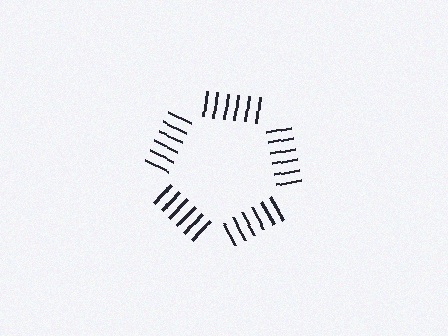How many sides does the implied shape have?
5 sides — the line-ends trace a pentagon.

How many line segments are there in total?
30 — 6 along each of the 5 edges.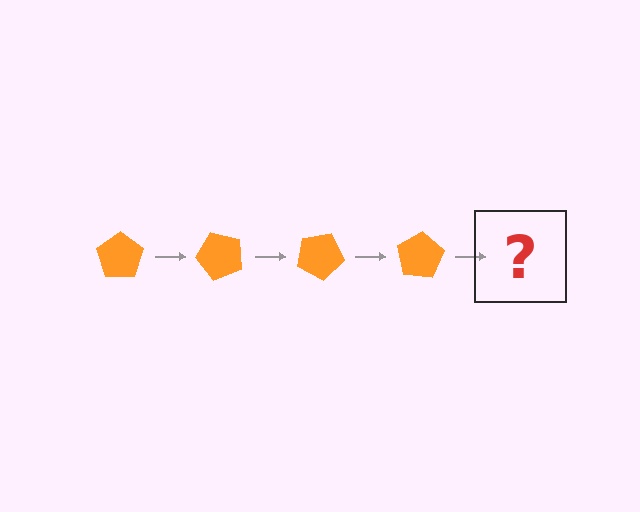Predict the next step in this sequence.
The next step is an orange pentagon rotated 200 degrees.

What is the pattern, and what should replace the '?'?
The pattern is that the pentagon rotates 50 degrees each step. The '?' should be an orange pentagon rotated 200 degrees.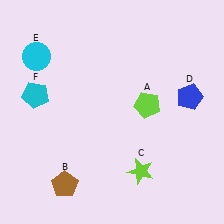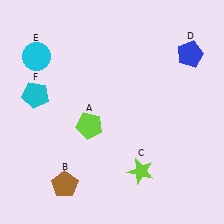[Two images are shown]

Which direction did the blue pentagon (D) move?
The blue pentagon (D) moved up.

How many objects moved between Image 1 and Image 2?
2 objects moved between the two images.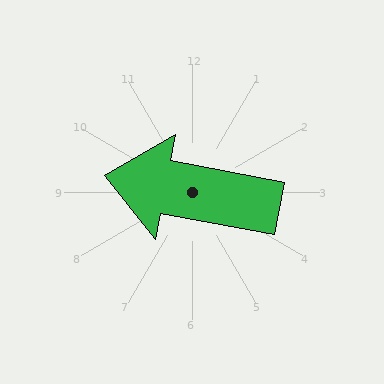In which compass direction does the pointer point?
West.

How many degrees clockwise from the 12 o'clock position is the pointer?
Approximately 281 degrees.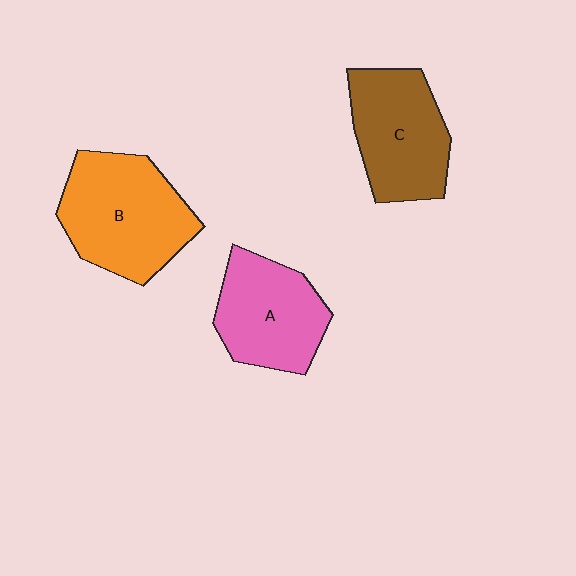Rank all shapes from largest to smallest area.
From largest to smallest: B (orange), C (brown), A (pink).